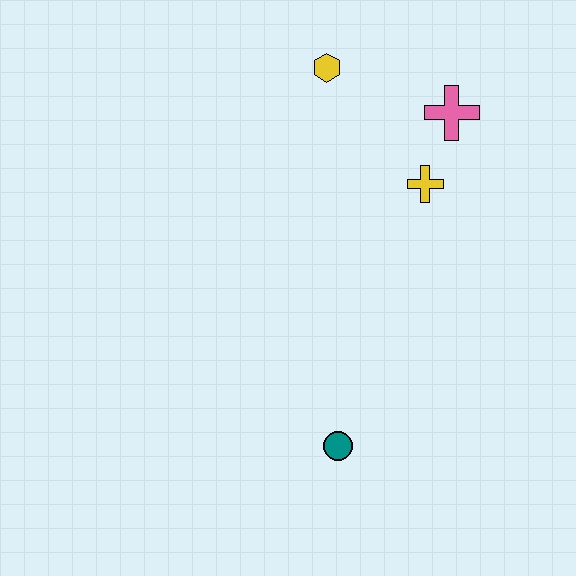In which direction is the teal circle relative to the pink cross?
The teal circle is below the pink cross.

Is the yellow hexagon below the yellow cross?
No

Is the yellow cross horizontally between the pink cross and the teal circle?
Yes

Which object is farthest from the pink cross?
The teal circle is farthest from the pink cross.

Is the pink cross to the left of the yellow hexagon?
No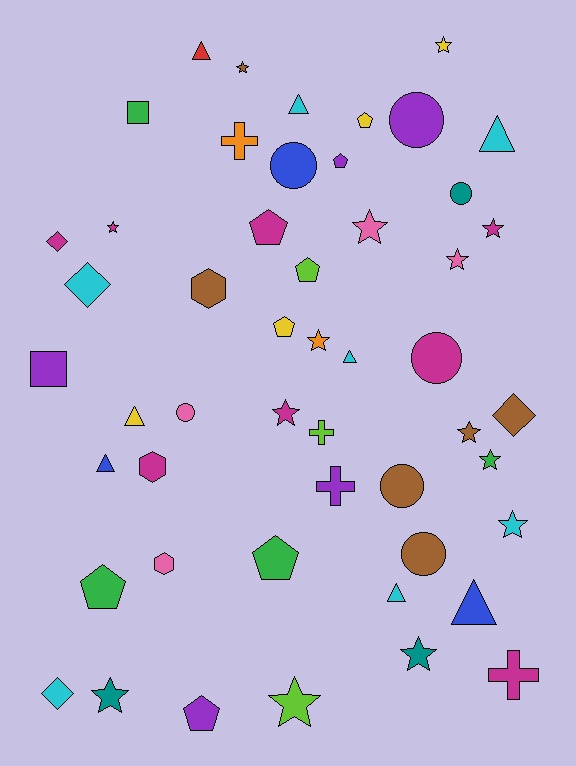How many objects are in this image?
There are 50 objects.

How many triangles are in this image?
There are 8 triangles.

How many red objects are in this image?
There is 1 red object.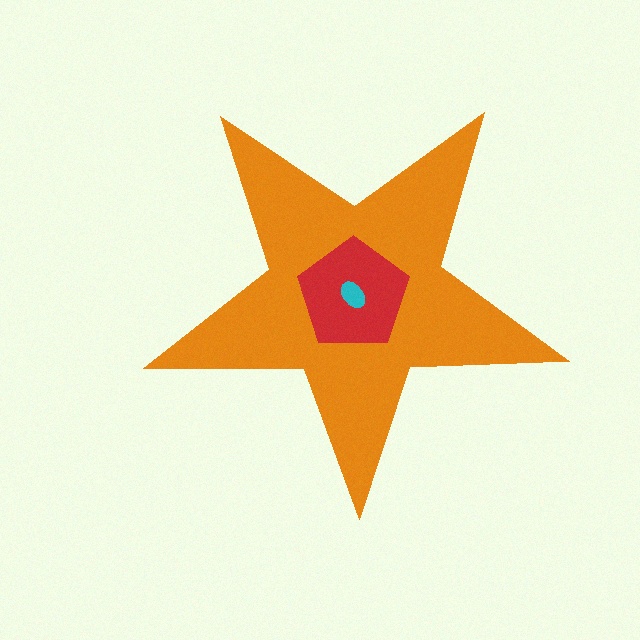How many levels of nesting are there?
3.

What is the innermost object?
The cyan ellipse.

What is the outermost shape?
The orange star.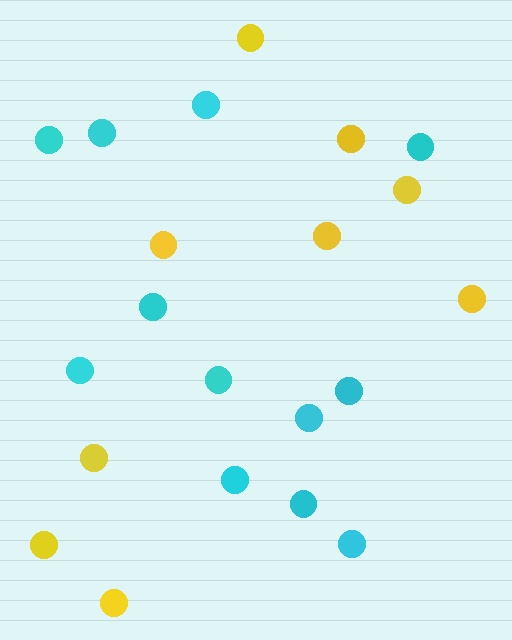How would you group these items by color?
There are 2 groups: one group of cyan circles (12) and one group of yellow circles (9).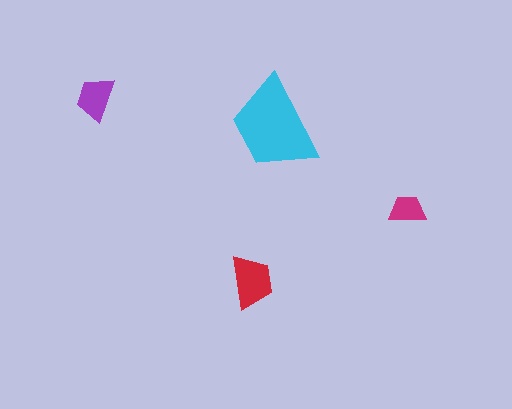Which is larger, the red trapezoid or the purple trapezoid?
The red one.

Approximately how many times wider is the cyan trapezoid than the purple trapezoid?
About 2 times wider.